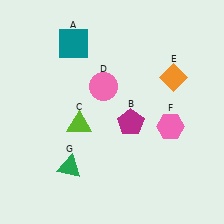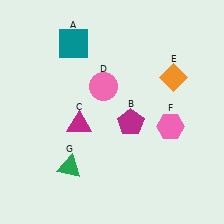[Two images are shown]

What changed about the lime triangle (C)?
In Image 1, C is lime. In Image 2, it changed to magenta.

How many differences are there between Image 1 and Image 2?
There is 1 difference between the two images.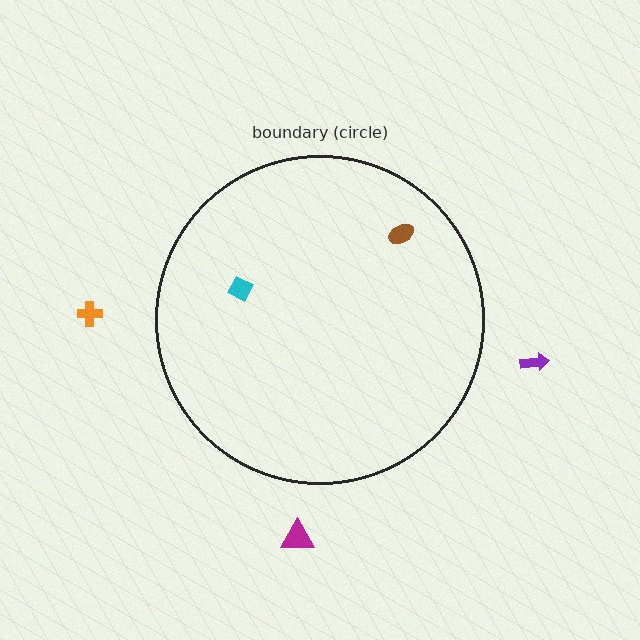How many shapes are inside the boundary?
2 inside, 3 outside.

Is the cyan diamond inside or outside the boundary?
Inside.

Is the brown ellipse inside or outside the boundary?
Inside.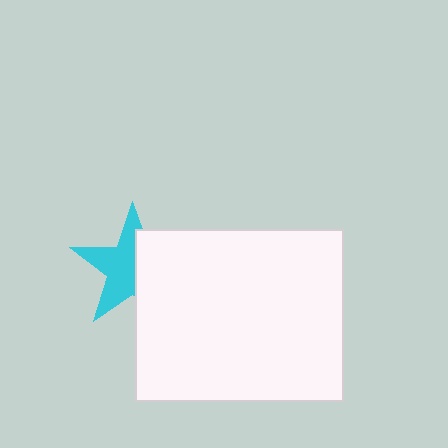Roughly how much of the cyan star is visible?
About half of it is visible (roughly 57%).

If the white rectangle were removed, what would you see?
You would see the complete cyan star.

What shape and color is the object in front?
The object in front is a white rectangle.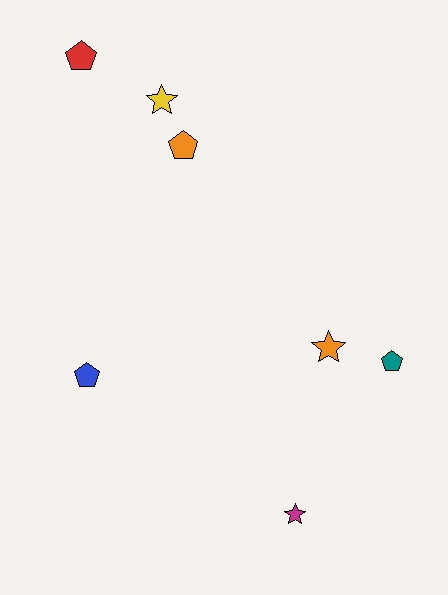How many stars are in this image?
There are 3 stars.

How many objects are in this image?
There are 7 objects.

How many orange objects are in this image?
There are 2 orange objects.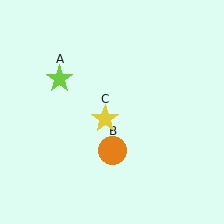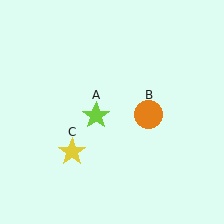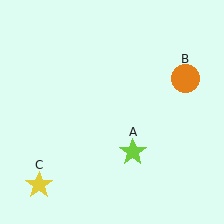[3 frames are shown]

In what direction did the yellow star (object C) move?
The yellow star (object C) moved down and to the left.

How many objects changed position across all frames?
3 objects changed position: lime star (object A), orange circle (object B), yellow star (object C).